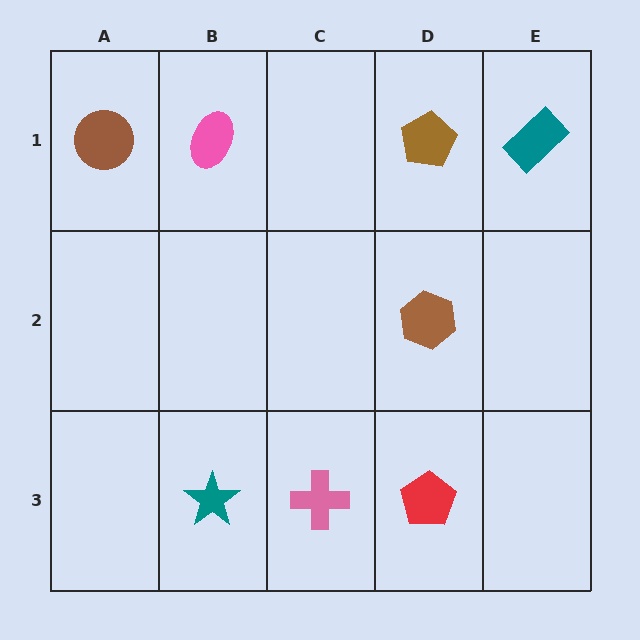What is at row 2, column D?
A brown hexagon.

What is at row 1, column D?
A brown pentagon.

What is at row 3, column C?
A pink cross.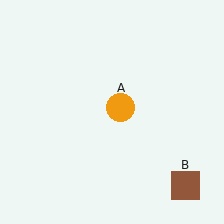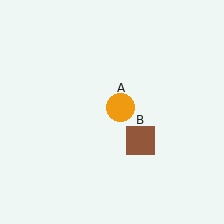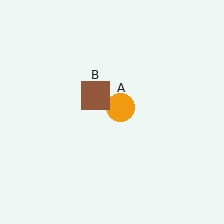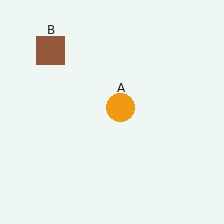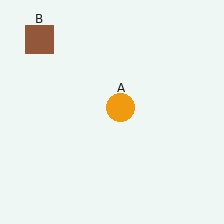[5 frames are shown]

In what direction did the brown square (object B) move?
The brown square (object B) moved up and to the left.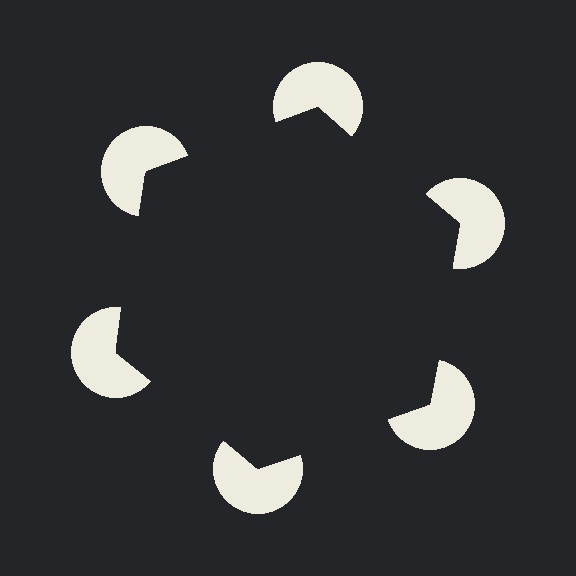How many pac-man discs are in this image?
There are 6 — one at each vertex of the illusory hexagon.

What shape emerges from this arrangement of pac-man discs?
An illusory hexagon — its edges are inferred from the aligned wedge cuts in the pac-man discs, not physically drawn.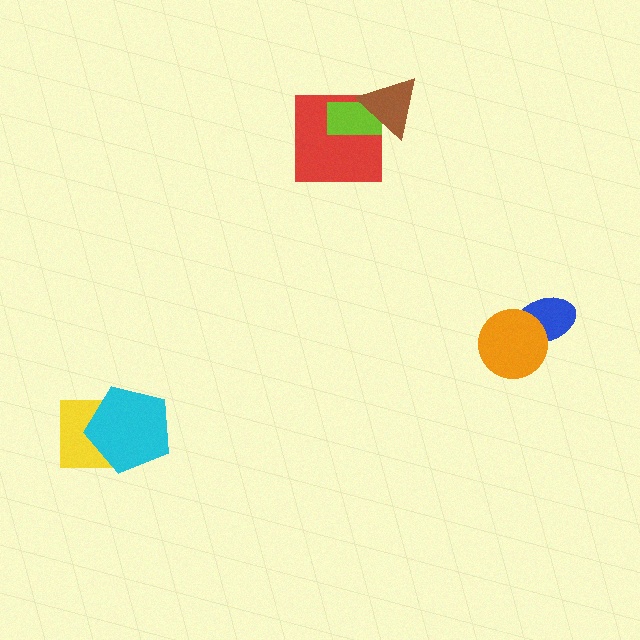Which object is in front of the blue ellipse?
The orange circle is in front of the blue ellipse.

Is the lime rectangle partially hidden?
Yes, it is partially covered by another shape.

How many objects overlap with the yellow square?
1 object overlaps with the yellow square.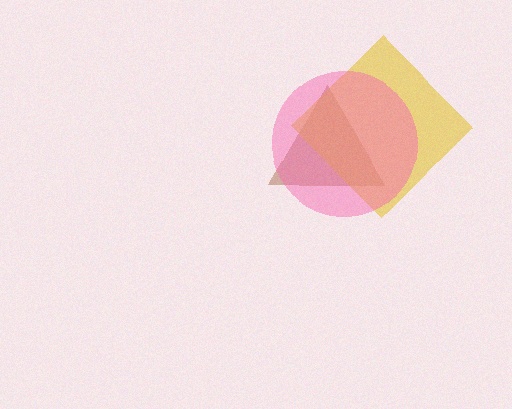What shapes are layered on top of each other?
The layered shapes are: a brown triangle, a yellow diamond, a pink circle.